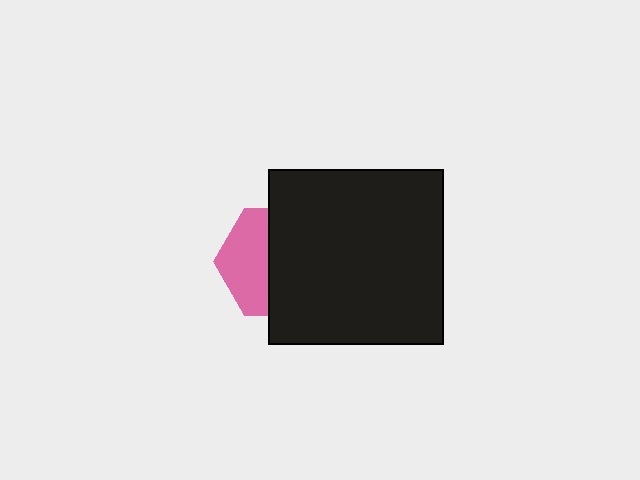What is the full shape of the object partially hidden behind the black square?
The partially hidden object is a pink hexagon.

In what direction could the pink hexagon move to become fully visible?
The pink hexagon could move left. That would shift it out from behind the black square entirely.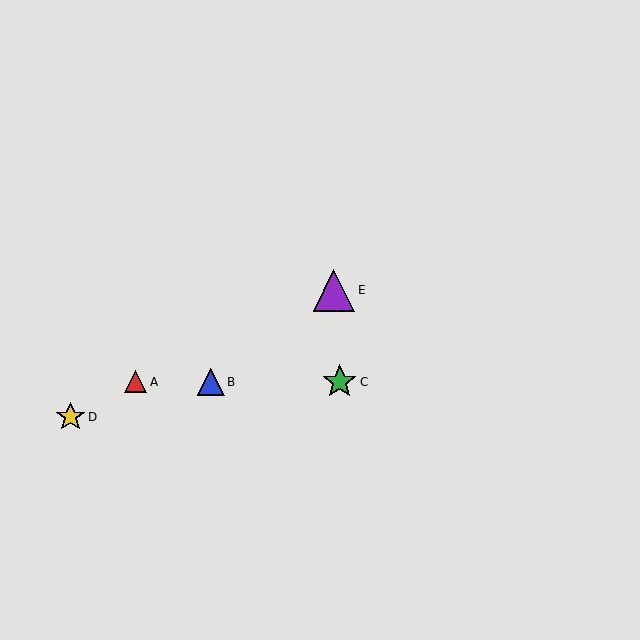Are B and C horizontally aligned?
Yes, both are at y≈382.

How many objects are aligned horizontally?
3 objects (A, B, C) are aligned horizontally.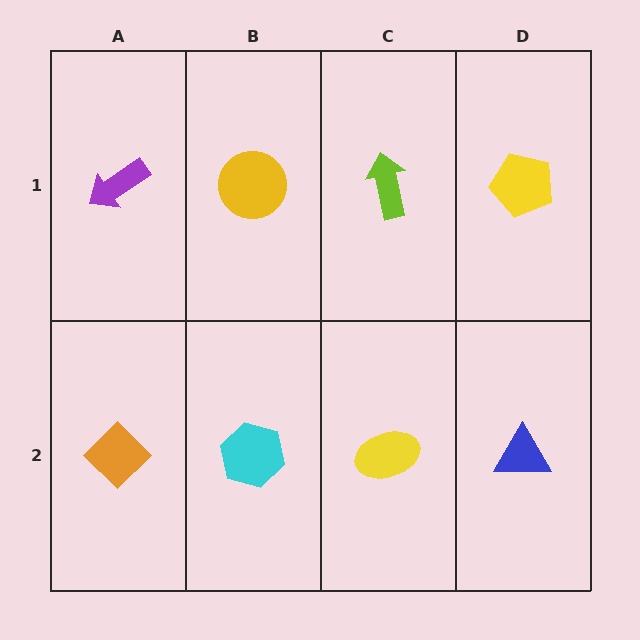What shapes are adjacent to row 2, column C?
A lime arrow (row 1, column C), a cyan hexagon (row 2, column B), a blue triangle (row 2, column D).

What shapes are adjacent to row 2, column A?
A purple arrow (row 1, column A), a cyan hexagon (row 2, column B).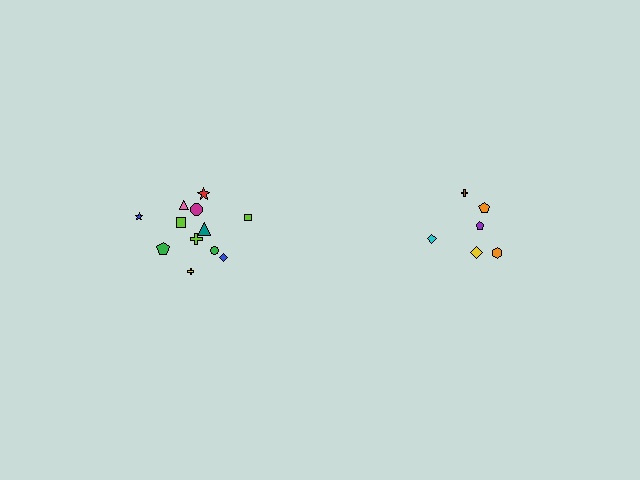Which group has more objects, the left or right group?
The left group.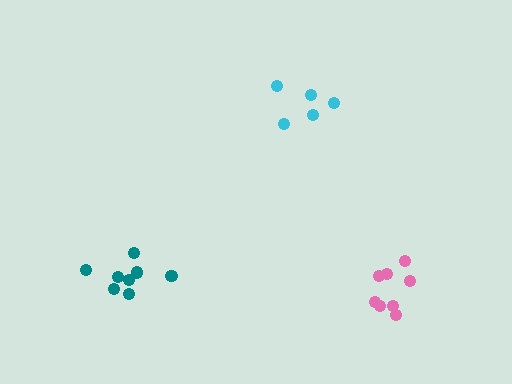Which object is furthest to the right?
The pink cluster is rightmost.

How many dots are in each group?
Group 1: 5 dots, Group 2: 8 dots, Group 3: 8 dots (21 total).